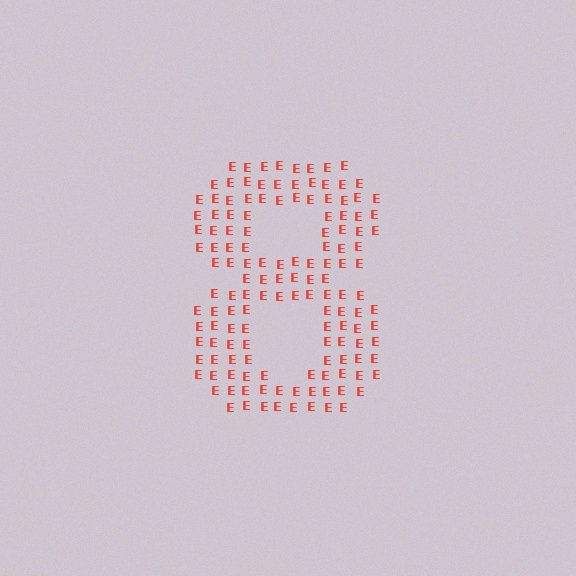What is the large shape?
The large shape is the digit 8.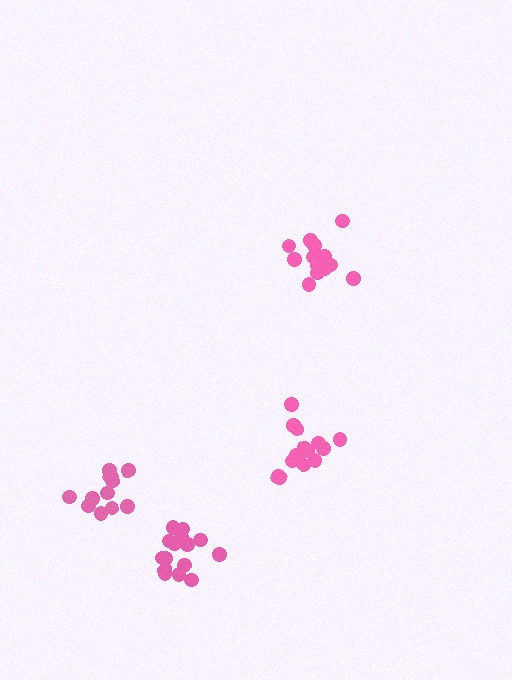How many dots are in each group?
Group 1: 15 dots, Group 2: 15 dots, Group 3: 14 dots, Group 4: 11 dots (55 total).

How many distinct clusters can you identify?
There are 4 distinct clusters.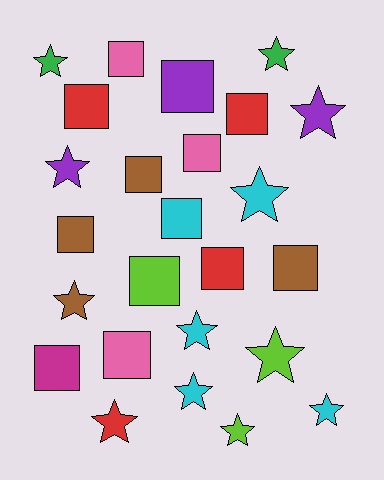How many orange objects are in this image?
There are no orange objects.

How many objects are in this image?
There are 25 objects.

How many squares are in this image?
There are 13 squares.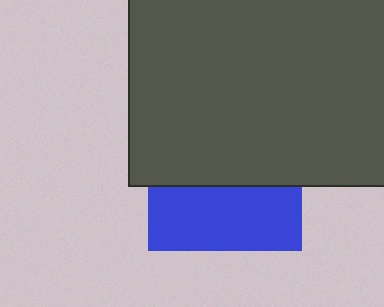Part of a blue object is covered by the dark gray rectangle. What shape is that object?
It is a square.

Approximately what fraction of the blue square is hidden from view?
Roughly 59% of the blue square is hidden behind the dark gray rectangle.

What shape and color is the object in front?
The object in front is a dark gray rectangle.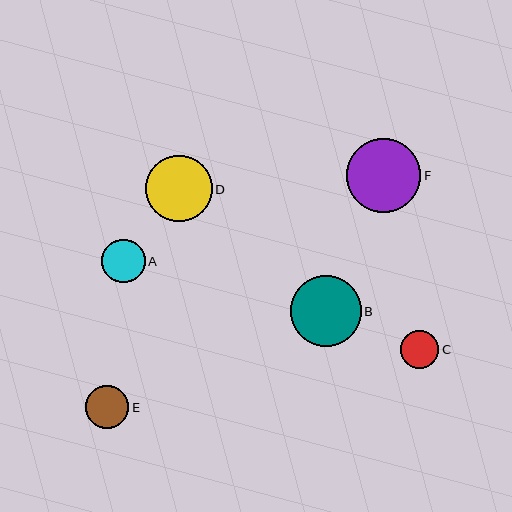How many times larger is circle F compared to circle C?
Circle F is approximately 1.9 times the size of circle C.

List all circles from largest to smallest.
From largest to smallest: F, B, D, A, E, C.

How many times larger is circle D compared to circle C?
Circle D is approximately 1.7 times the size of circle C.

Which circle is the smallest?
Circle C is the smallest with a size of approximately 38 pixels.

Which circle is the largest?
Circle F is the largest with a size of approximately 74 pixels.